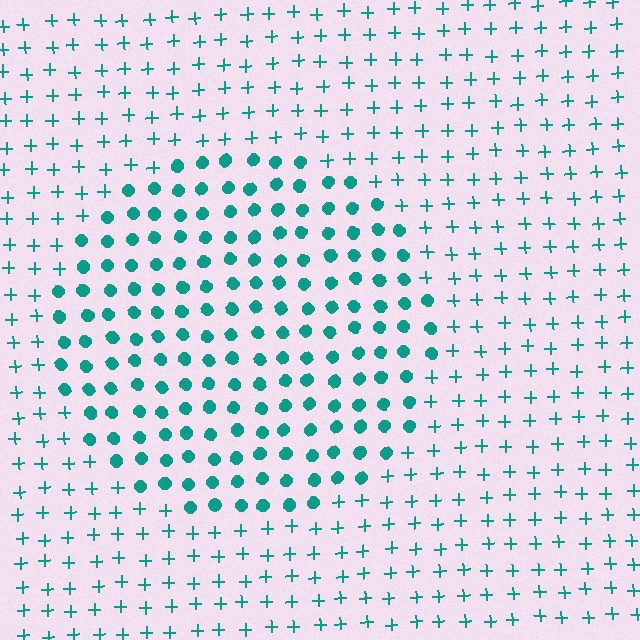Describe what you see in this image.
The image is filled with small teal elements arranged in a uniform grid. A circle-shaped region contains circles, while the surrounding area contains plus signs. The boundary is defined purely by the change in element shape.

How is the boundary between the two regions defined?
The boundary is defined by a change in element shape: circles inside vs. plus signs outside. All elements share the same color and spacing.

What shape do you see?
I see a circle.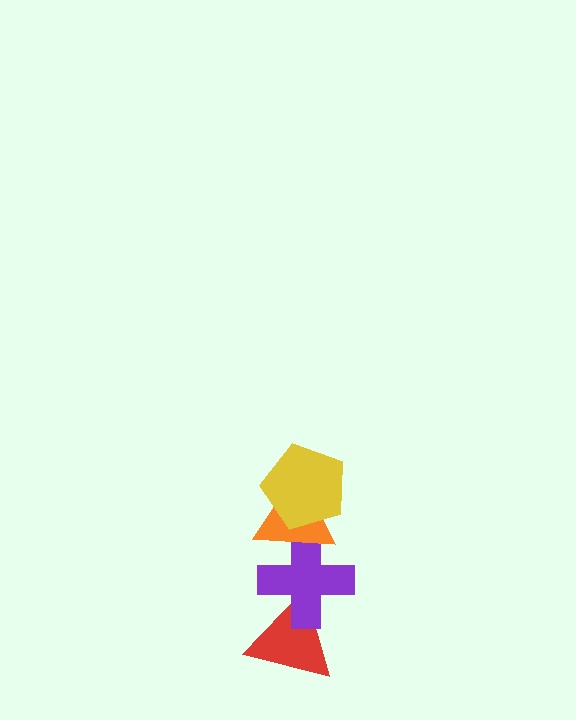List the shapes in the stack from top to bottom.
From top to bottom: the yellow pentagon, the orange triangle, the purple cross, the red triangle.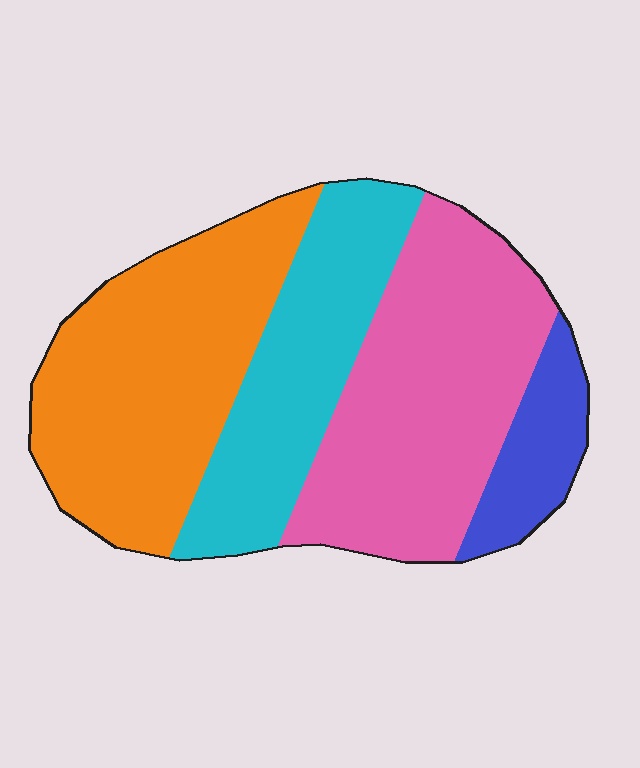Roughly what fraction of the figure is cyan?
Cyan covers about 25% of the figure.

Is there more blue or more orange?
Orange.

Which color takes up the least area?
Blue, at roughly 10%.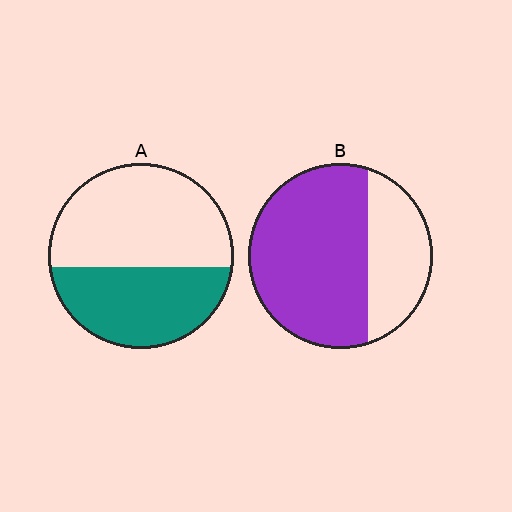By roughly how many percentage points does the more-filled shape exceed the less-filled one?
By roughly 25 percentage points (B over A).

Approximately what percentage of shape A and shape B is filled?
A is approximately 40% and B is approximately 70%.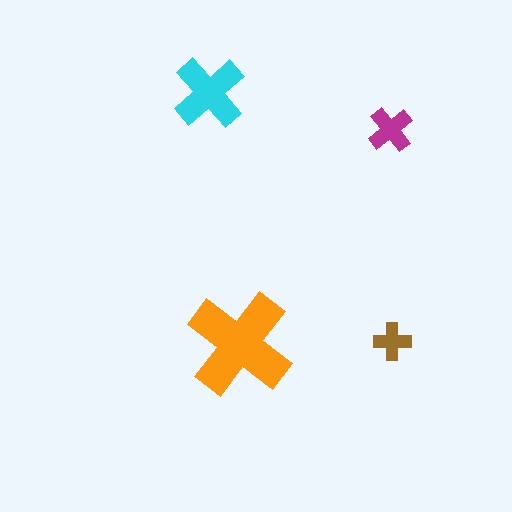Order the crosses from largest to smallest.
the orange one, the cyan one, the magenta one, the brown one.